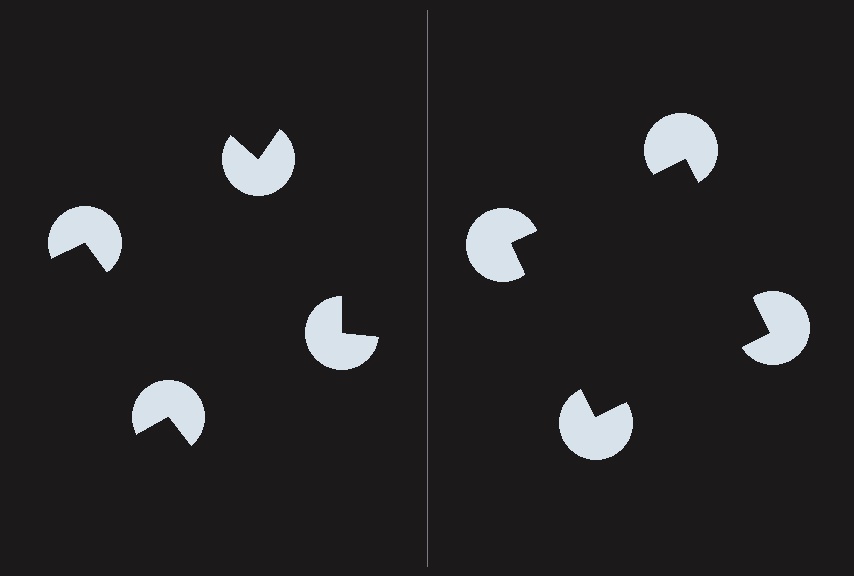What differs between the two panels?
The pac-man discs are positioned identically on both sides; only the wedge orientations differ. On the right they align to a square; on the left they are misaligned.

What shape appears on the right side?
An illusory square.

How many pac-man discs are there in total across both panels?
8 — 4 on each side.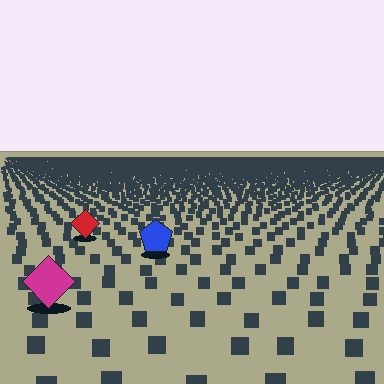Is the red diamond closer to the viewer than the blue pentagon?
No. The blue pentagon is closer — you can tell from the texture gradient: the ground texture is coarser near it.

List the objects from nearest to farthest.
From nearest to farthest: the magenta diamond, the blue pentagon, the red diamond.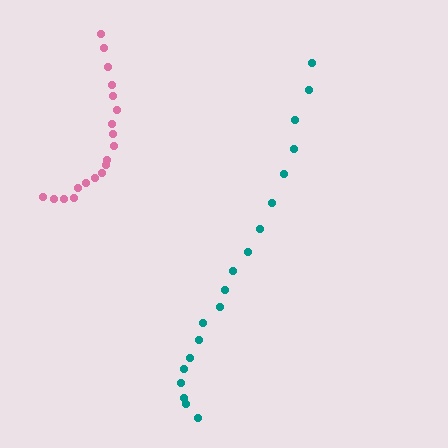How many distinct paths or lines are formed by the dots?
There are 2 distinct paths.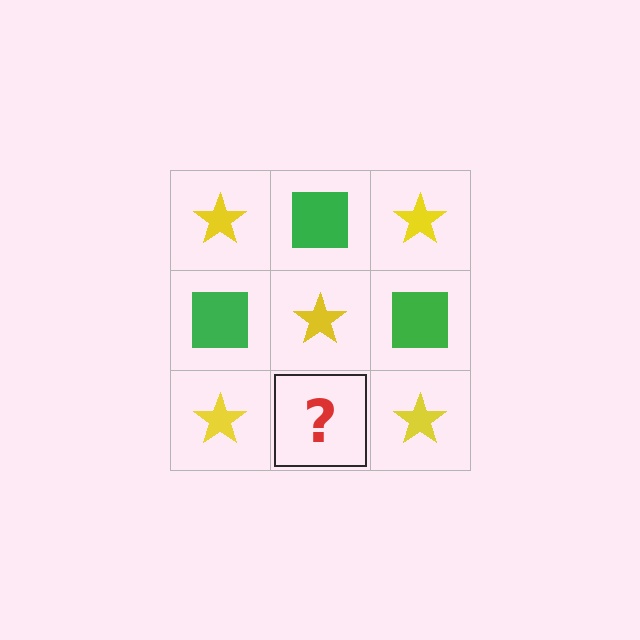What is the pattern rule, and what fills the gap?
The rule is that it alternates yellow star and green square in a checkerboard pattern. The gap should be filled with a green square.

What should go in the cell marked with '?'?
The missing cell should contain a green square.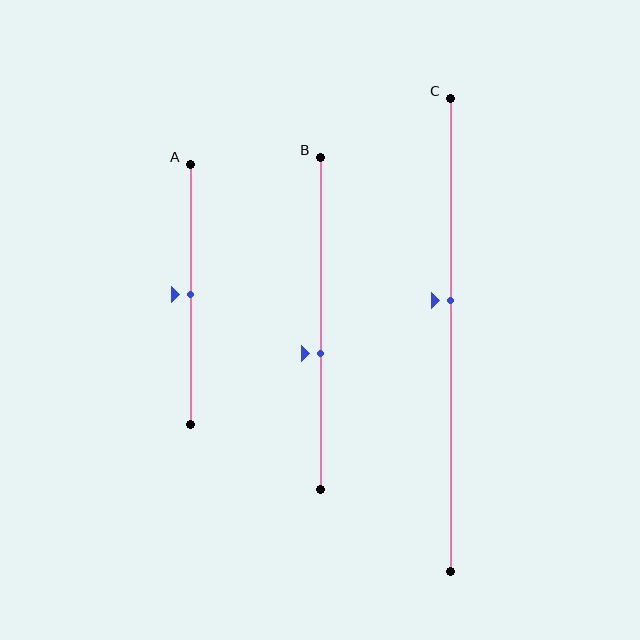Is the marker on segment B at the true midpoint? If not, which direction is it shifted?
No, the marker on segment B is shifted downward by about 9% of the segment length.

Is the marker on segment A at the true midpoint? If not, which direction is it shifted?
Yes, the marker on segment A is at the true midpoint.